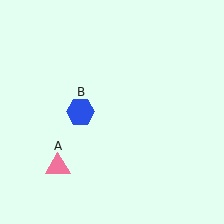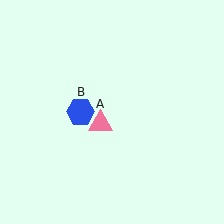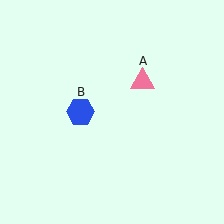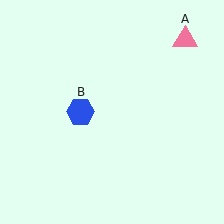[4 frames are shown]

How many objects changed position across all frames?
1 object changed position: pink triangle (object A).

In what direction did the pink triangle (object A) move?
The pink triangle (object A) moved up and to the right.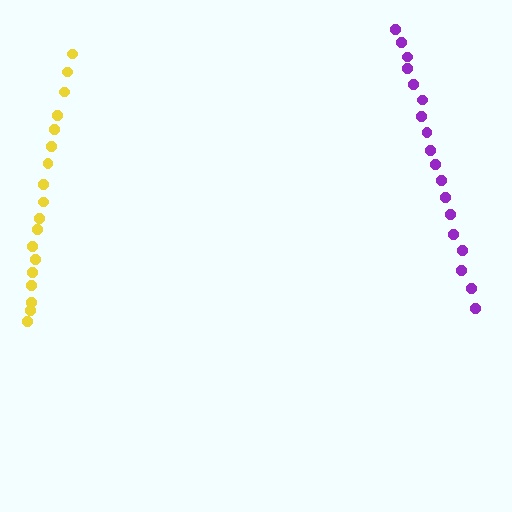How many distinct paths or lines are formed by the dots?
There are 2 distinct paths.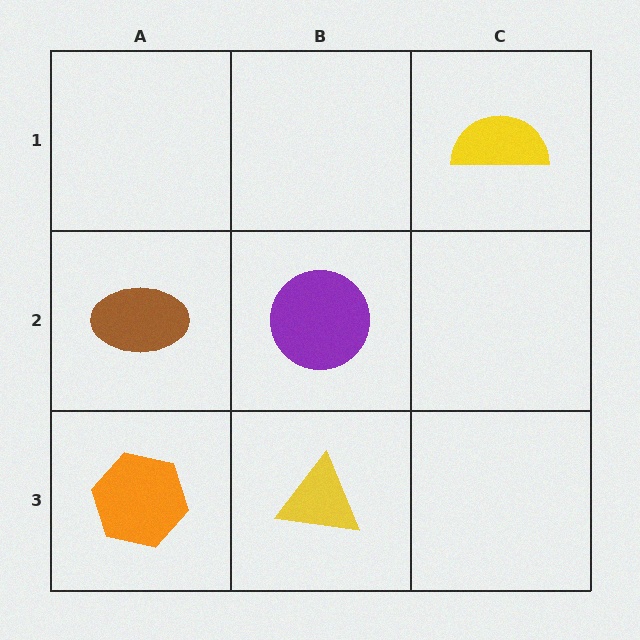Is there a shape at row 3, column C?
No, that cell is empty.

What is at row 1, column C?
A yellow semicircle.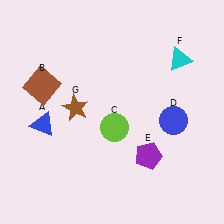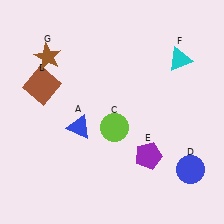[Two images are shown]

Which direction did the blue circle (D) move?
The blue circle (D) moved down.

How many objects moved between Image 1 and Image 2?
3 objects moved between the two images.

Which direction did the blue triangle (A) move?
The blue triangle (A) moved right.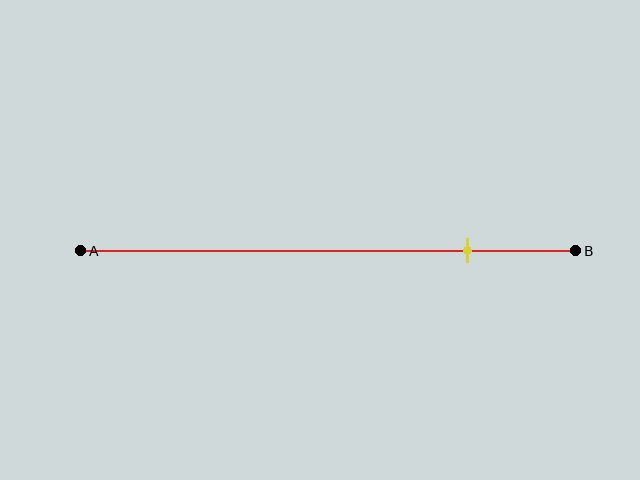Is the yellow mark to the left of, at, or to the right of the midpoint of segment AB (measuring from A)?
The yellow mark is to the right of the midpoint of segment AB.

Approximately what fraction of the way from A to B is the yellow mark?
The yellow mark is approximately 80% of the way from A to B.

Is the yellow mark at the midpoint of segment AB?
No, the mark is at about 80% from A, not at the 50% midpoint.